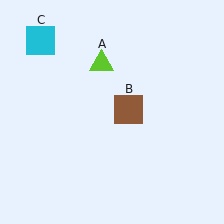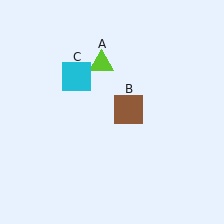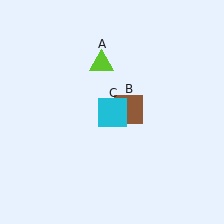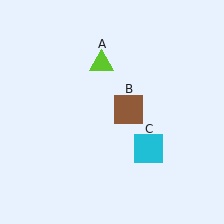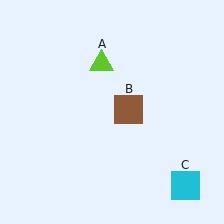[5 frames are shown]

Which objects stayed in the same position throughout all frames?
Lime triangle (object A) and brown square (object B) remained stationary.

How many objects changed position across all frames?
1 object changed position: cyan square (object C).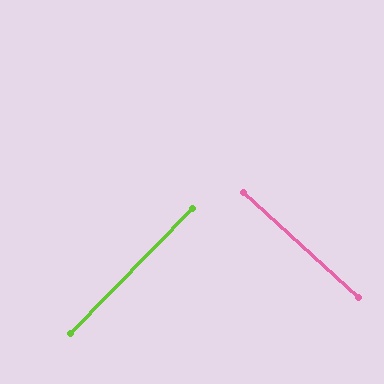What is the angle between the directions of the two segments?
Approximately 88 degrees.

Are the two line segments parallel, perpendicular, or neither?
Perpendicular — they meet at approximately 88°.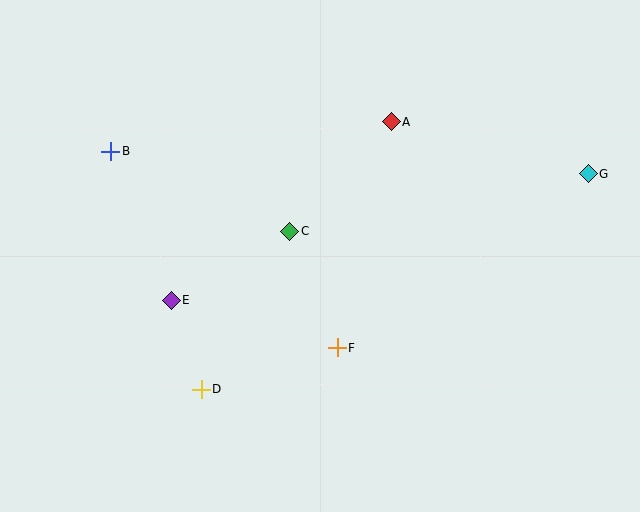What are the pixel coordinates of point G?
Point G is at (588, 174).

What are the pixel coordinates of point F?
Point F is at (337, 348).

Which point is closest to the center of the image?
Point C at (290, 231) is closest to the center.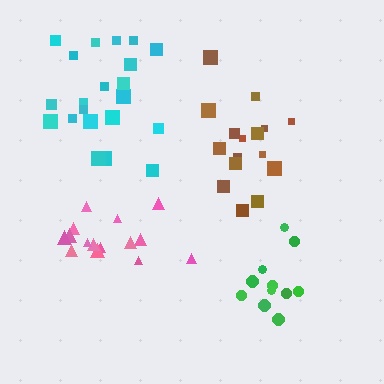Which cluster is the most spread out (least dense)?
Cyan.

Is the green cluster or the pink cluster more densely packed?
Green.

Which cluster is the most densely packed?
Green.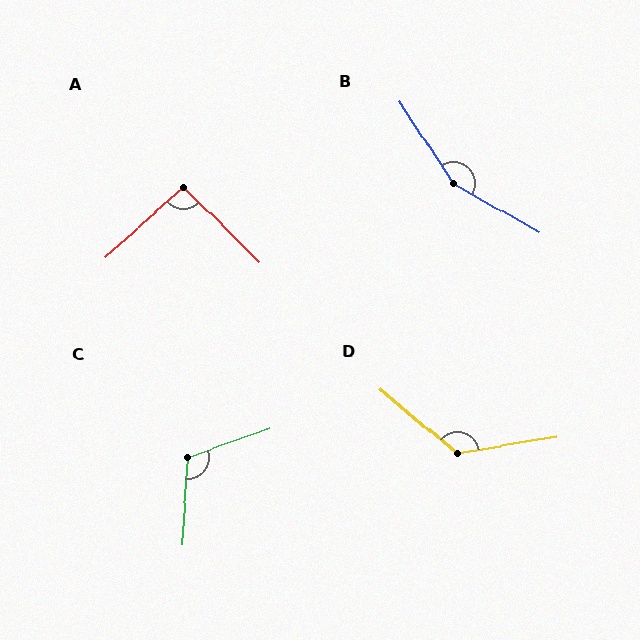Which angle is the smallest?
A, at approximately 93 degrees.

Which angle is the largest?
B, at approximately 153 degrees.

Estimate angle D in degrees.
Approximately 131 degrees.